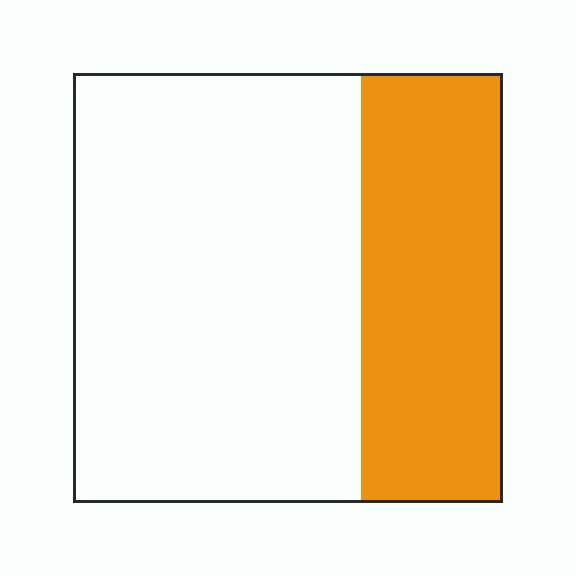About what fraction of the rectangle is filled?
About one third (1/3).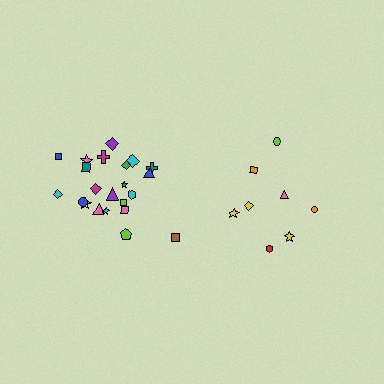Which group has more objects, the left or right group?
The left group.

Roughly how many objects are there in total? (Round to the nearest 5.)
Roughly 30 objects in total.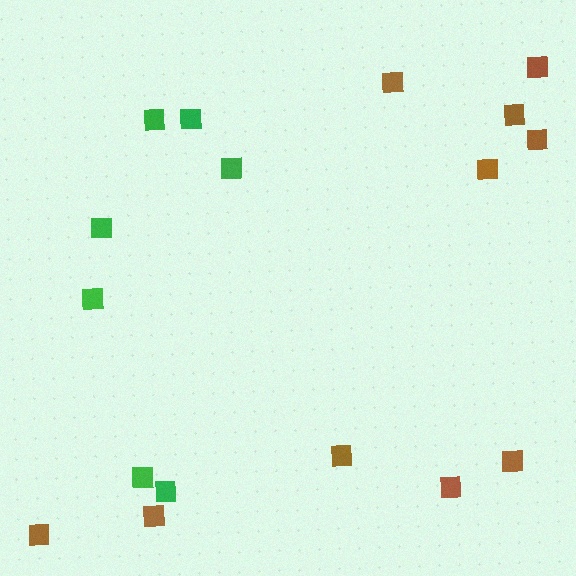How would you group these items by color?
There are 2 groups: one group of green squares (7) and one group of brown squares (10).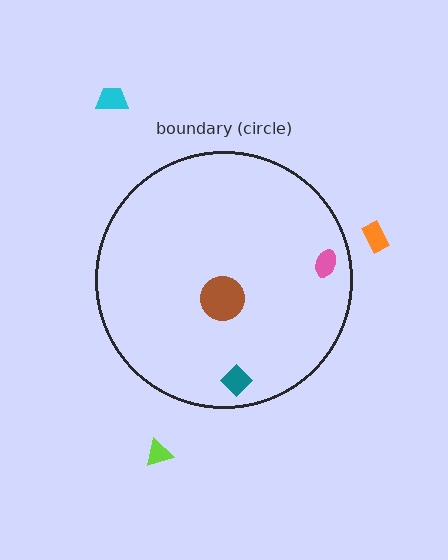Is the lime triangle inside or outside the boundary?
Outside.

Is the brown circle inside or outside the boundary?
Inside.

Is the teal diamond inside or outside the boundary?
Inside.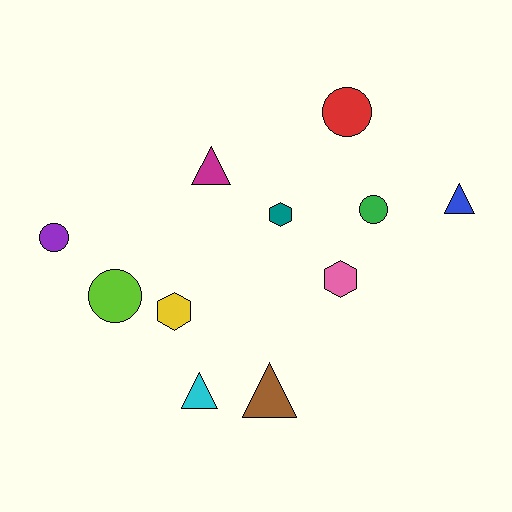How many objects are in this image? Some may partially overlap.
There are 11 objects.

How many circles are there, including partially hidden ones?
There are 4 circles.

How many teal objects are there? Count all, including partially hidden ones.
There is 1 teal object.